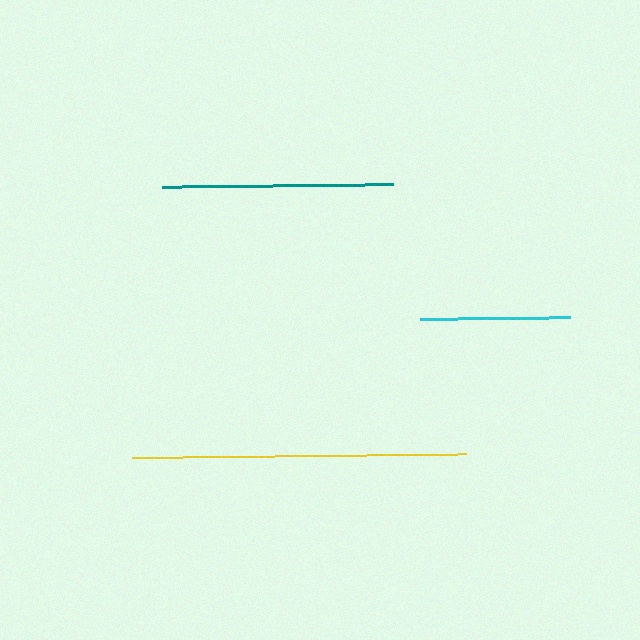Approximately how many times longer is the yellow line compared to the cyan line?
The yellow line is approximately 2.2 times the length of the cyan line.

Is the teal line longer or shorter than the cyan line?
The teal line is longer than the cyan line.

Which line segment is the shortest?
The cyan line is the shortest at approximately 150 pixels.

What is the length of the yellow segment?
The yellow segment is approximately 334 pixels long.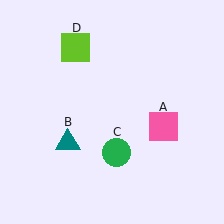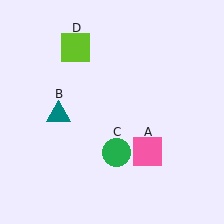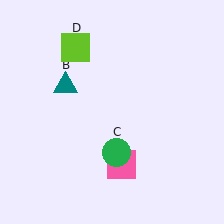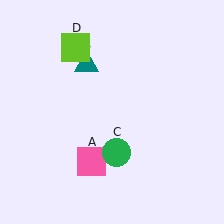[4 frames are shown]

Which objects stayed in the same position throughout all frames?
Green circle (object C) and lime square (object D) remained stationary.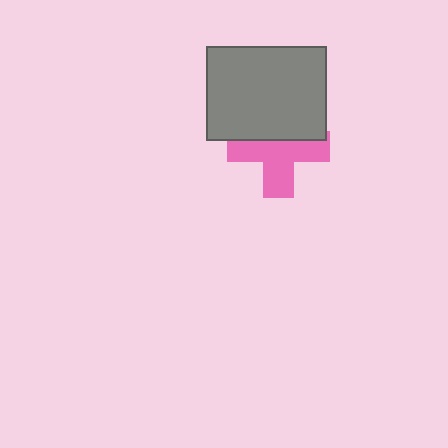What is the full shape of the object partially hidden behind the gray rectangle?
The partially hidden object is a pink cross.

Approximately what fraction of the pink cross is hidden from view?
Roughly 40% of the pink cross is hidden behind the gray rectangle.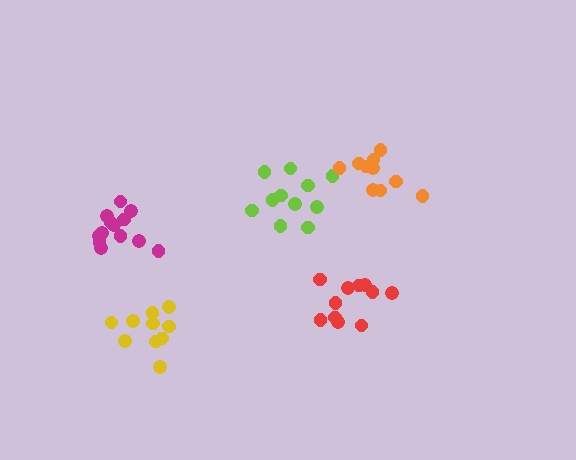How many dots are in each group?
Group 1: 10 dots, Group 2: 11 dots, Group 3: 11 dots, Group 4: 10 dots, Group 5: 14 dots (56 total).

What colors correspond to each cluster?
The clusters are colored: yellow, lime, red, orange, magenta.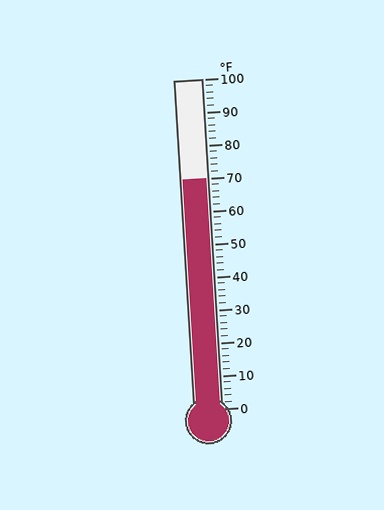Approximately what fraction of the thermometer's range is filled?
The thermometer is filled to approximately 70% of its range.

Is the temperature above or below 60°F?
The temperature is above 60°F.